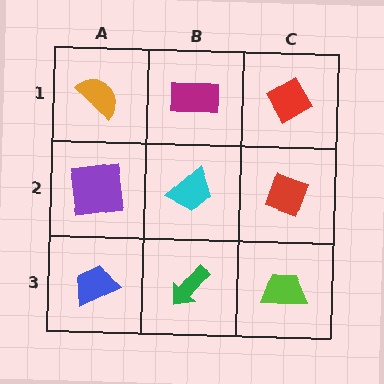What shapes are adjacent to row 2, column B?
A magenta rectangle (row 1, column B), a green arrow (row 3, column B), a purple square (row 2, column A), a red diamond (row 2, column C).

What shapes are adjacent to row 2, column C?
A red diamond (row 1, column C), a lime trapezoid (row 3, column C), a cyan trapezoid (row 2, column B).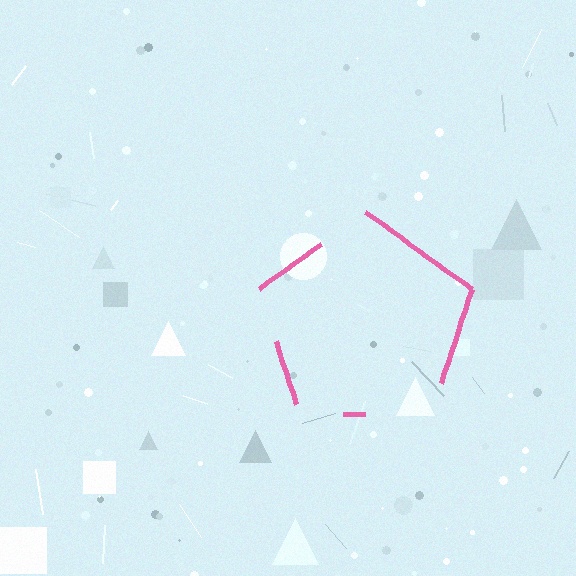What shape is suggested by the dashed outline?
The dashed outline suggests a pentagon.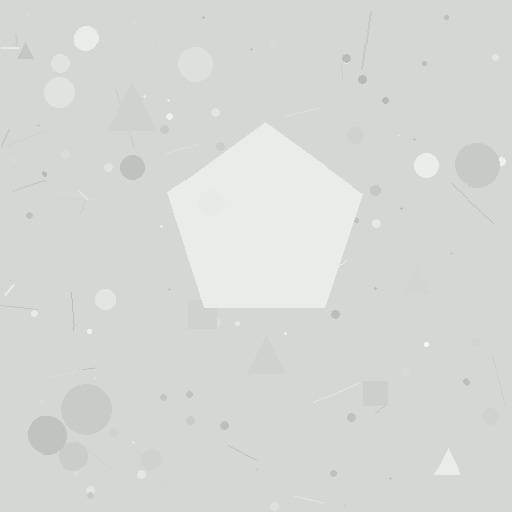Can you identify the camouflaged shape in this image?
The camouflaged shape is a pentagon.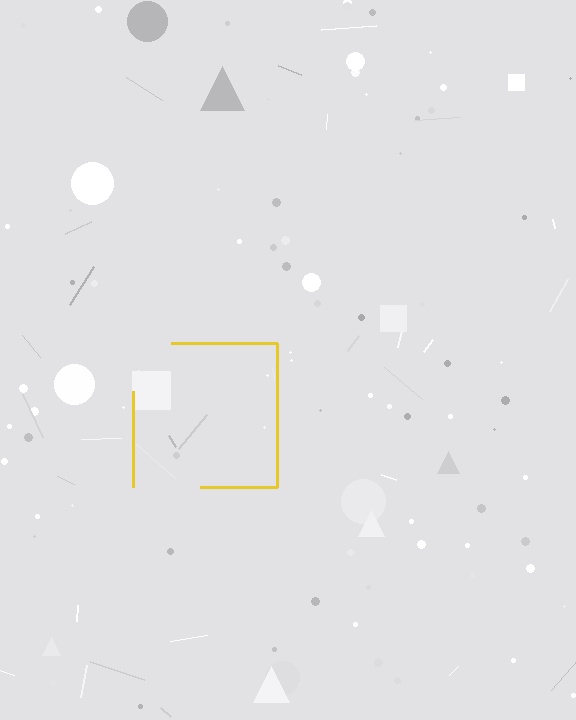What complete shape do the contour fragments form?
The contour fragments form a square.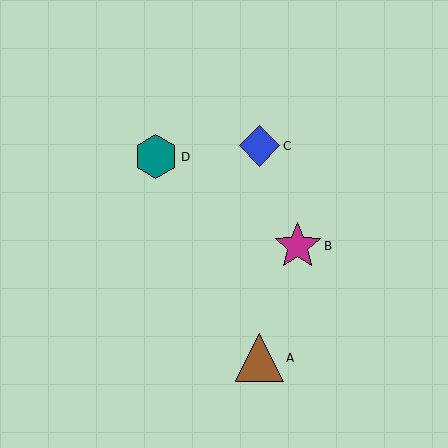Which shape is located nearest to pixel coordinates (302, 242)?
The magenta star (labeled B) at (298, 246) is nearest to that location.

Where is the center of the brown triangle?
The center of the brown triangle is at (259, 358).